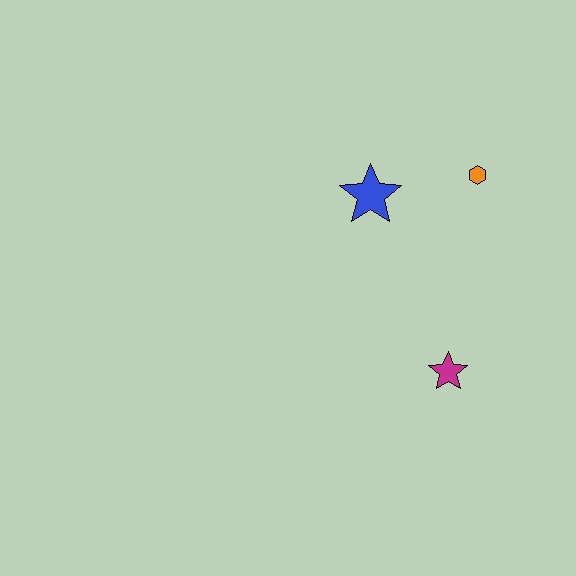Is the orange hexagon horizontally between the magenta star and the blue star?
No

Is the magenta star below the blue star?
Yes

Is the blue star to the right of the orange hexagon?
No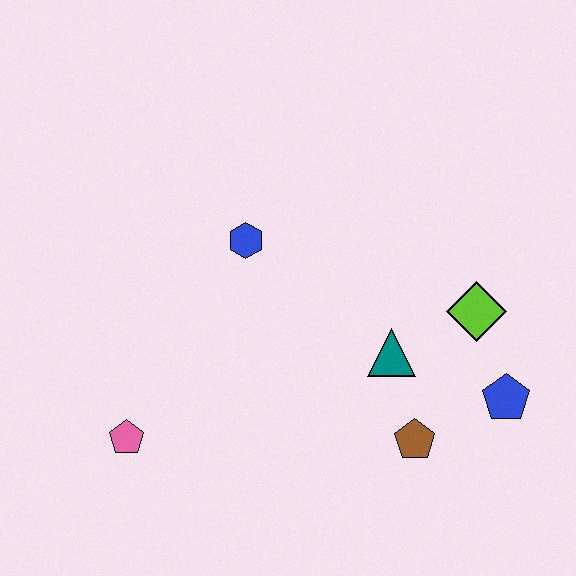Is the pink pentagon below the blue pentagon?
Yes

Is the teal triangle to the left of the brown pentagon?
Yes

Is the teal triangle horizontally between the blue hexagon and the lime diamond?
Yes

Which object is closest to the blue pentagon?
The lime diamond is closest to the blue pentagon.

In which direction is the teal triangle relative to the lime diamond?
The teal triangle is to the left of the lime diamond.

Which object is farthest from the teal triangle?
The pink pentagon is farthest from the teal triangle.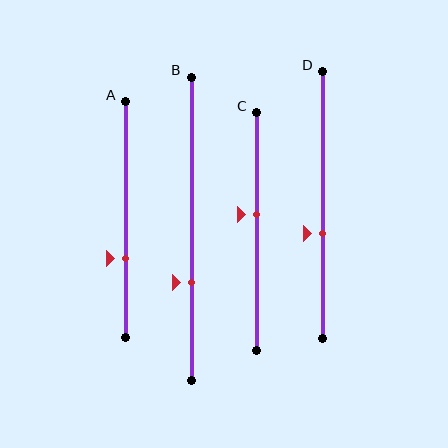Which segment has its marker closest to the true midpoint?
Segment C has its marker closest to the true midpoint.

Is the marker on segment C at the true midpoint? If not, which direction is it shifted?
No, the marker on segment C is shifted upward by about 7% of the segment length.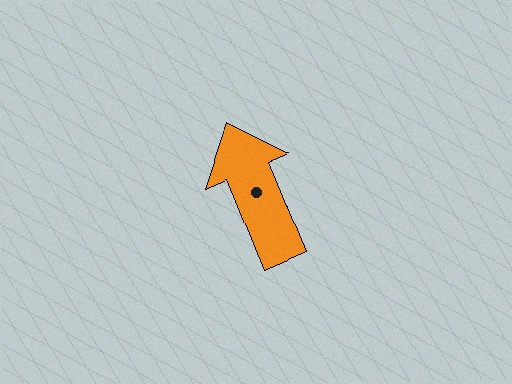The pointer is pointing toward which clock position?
Roughly 11 o'clock.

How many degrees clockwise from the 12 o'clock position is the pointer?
Approximately 338 degrees.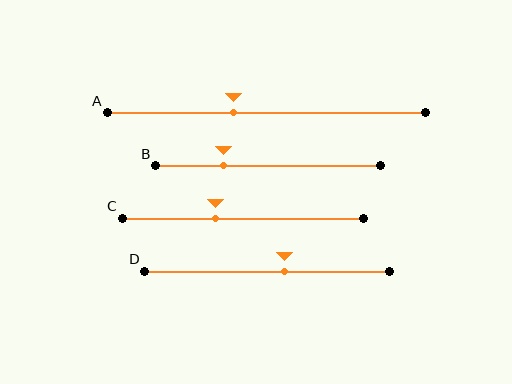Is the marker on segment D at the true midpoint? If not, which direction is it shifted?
No, the marker on segment D is shifted to the right by about 7% of the segment length.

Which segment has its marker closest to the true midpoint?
Segment D has its marker closest to the true midpoint.